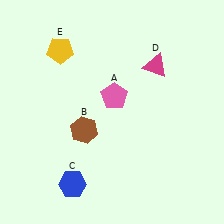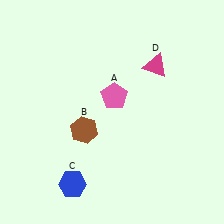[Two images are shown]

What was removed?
The yellow pentagon (E) was removed in Image 2.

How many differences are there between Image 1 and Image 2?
There is 1 difference between the two images.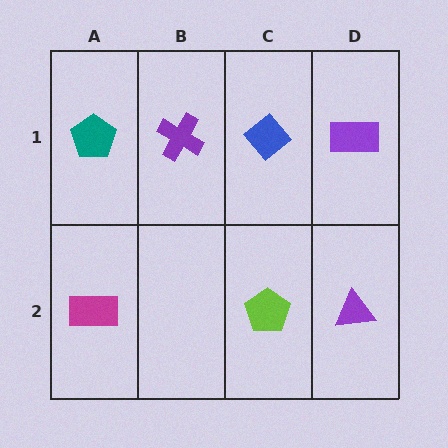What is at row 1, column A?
A teal pentagon.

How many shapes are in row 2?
3 shapes.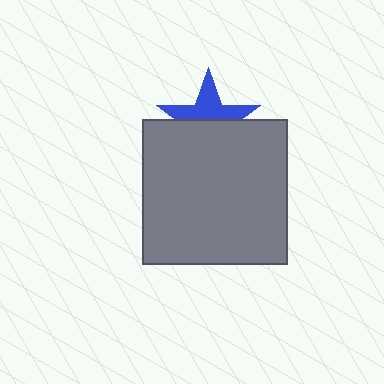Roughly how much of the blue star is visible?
About half of it is visible (roughly 49%).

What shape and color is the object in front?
The object in front is a gray square.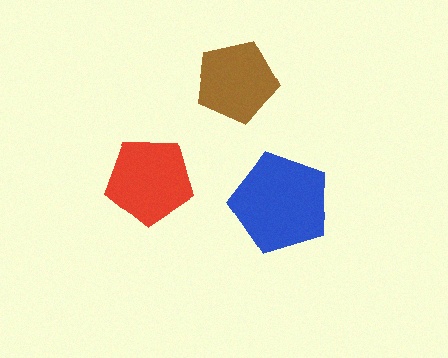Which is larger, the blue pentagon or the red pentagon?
The blue one.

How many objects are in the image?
There are 3 objects in the image.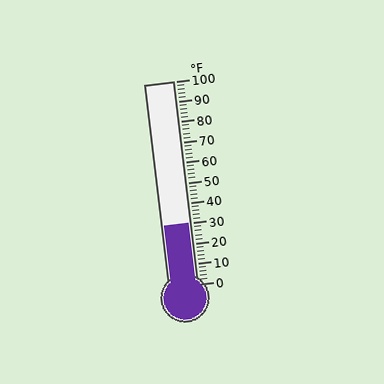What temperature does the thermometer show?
The thermometer shows approximately 30°F.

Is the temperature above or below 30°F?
The temperature is at 30°F.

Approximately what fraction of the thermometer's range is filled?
The thermometer is filled to approximately 30% of its range.